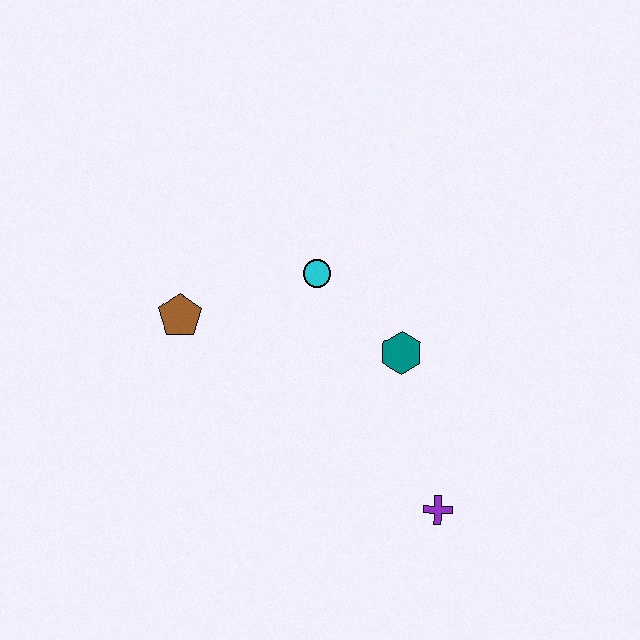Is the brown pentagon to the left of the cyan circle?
Yes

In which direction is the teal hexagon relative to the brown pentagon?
The teal hexagon is to the right of the brown pentagon.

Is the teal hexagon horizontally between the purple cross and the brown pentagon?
Yes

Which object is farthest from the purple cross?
The brown pentagon is farthest from the purple cross.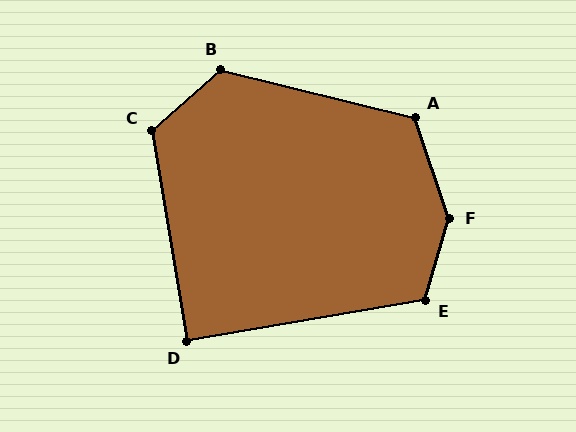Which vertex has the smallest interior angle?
D, at approximately 90 degrees.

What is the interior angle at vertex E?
Approximately 116 degrees (obtuse).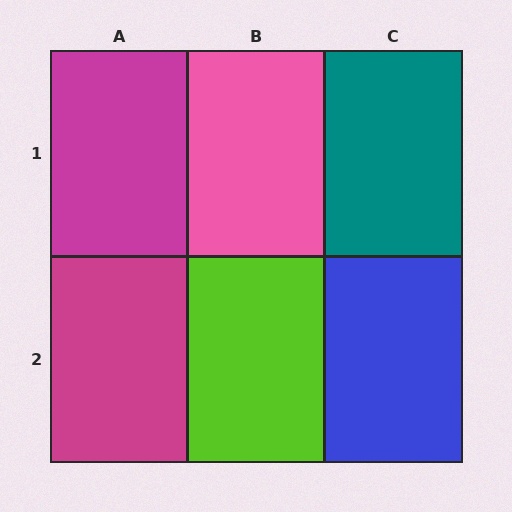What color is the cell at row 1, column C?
Teal.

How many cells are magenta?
2 cells are magenta.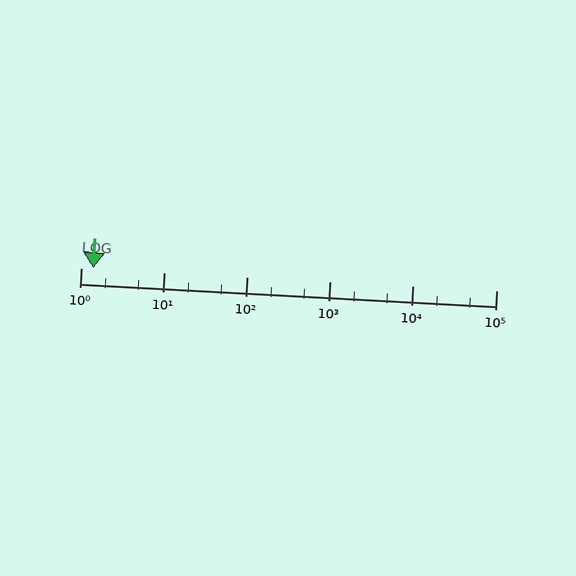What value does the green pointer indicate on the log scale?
The pointer indicates approximately 1.4.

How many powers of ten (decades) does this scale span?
The scale spans 5 decades, from 1 to 100000.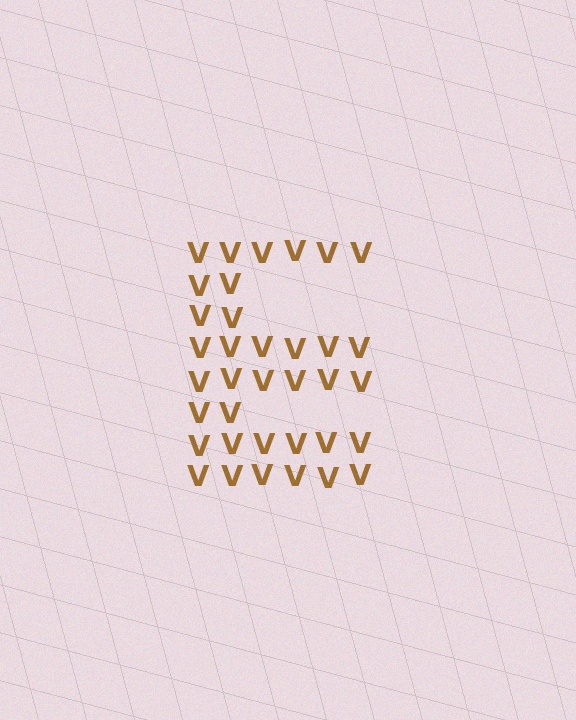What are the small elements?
The small elements are letter V's.